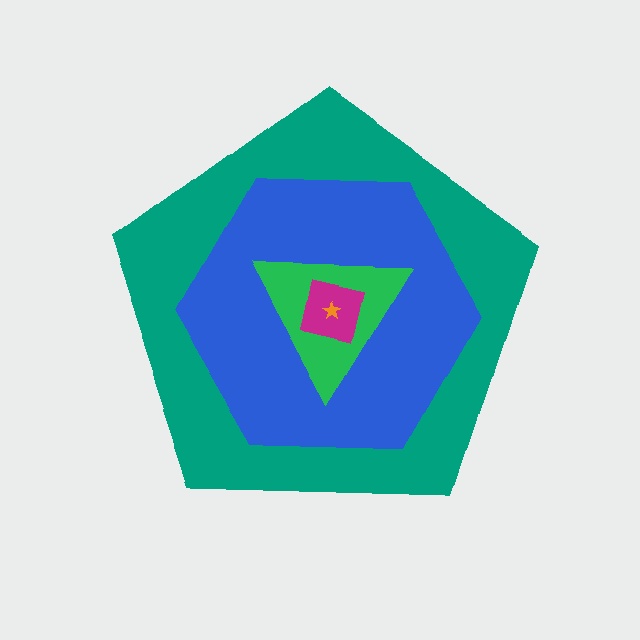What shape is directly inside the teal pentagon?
The blue hexagon.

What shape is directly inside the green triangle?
The magenta square.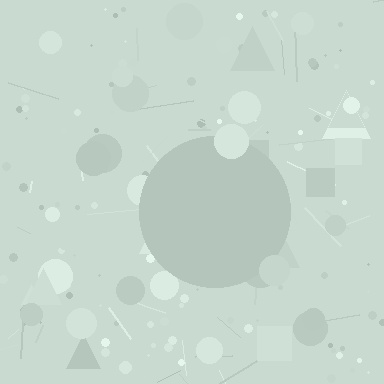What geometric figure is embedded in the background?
A circle is embedded in the background.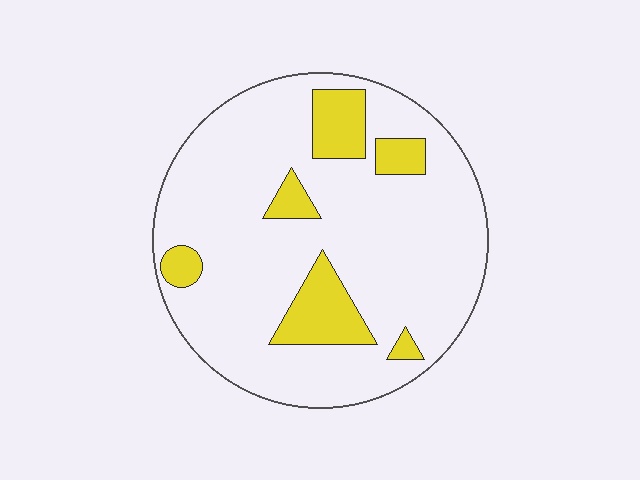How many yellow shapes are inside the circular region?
6.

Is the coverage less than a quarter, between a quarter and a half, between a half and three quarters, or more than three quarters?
Less than a quarter.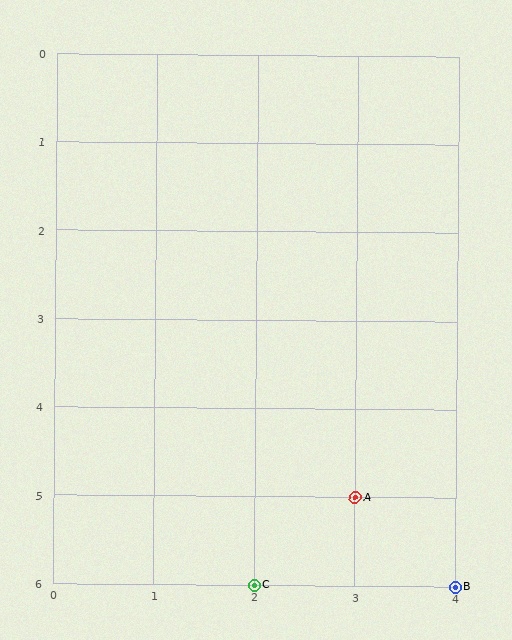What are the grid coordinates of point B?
Point B is at grid coordinates (4, 6).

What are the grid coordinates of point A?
Point A is at grid coordinates (3, 5).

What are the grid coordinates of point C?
Point C is at grid coordinates (2, 6).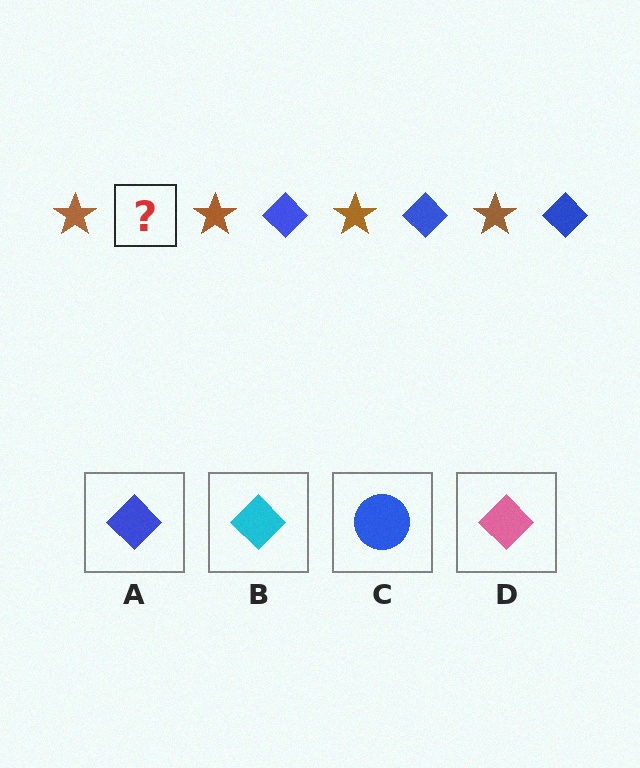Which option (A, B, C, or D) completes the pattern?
A.